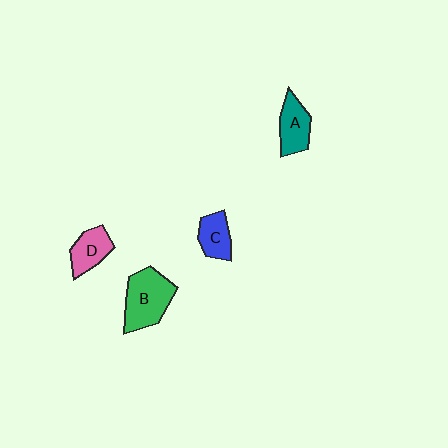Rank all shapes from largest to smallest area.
From largest to smallest: B (green), A (teal), D (pink), C (blue).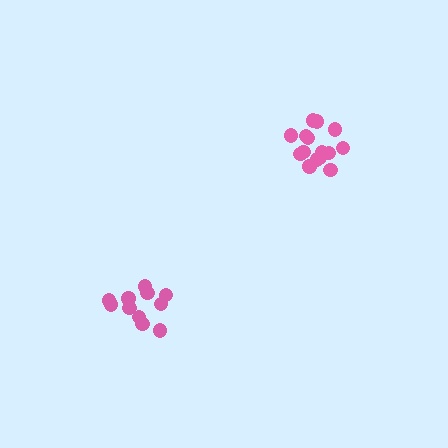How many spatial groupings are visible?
There are 2 spatial groupings.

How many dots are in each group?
Group 1: 15 dots, Group 2: 11 dots (26 total).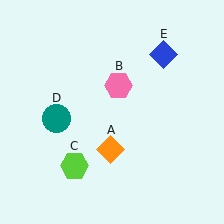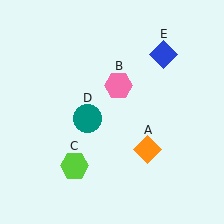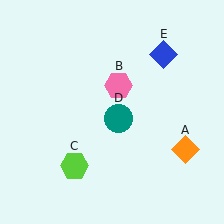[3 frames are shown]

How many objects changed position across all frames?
2 objects changed position: orange diamond (object A), teal circle (object D).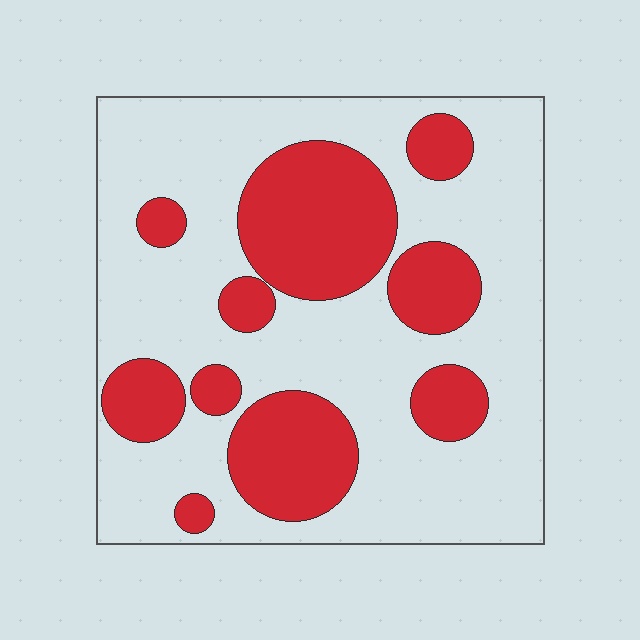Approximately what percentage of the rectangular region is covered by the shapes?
Approximately 30%.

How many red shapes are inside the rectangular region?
10.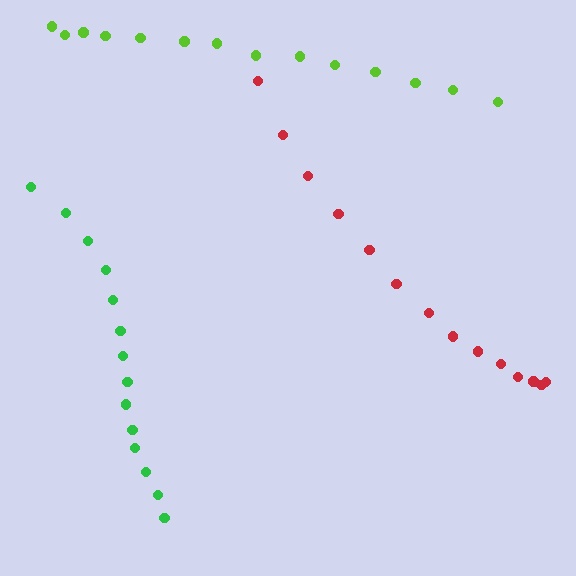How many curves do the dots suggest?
There are 3 distinct paths.